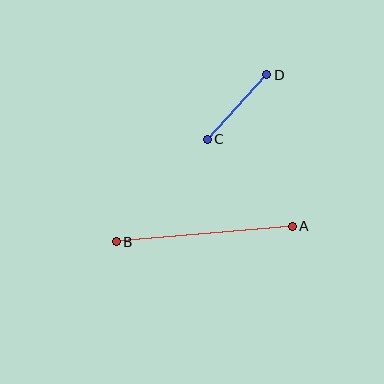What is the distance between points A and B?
The distance is approximately 177 pixels.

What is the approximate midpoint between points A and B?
The midpoint is at approximately (204, 234) pixels.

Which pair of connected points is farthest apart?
Points A and B are farthest apart.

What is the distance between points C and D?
The distance is approximately 88 pixels.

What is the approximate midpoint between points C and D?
The midpoint is at approximately (237, 107) pixels.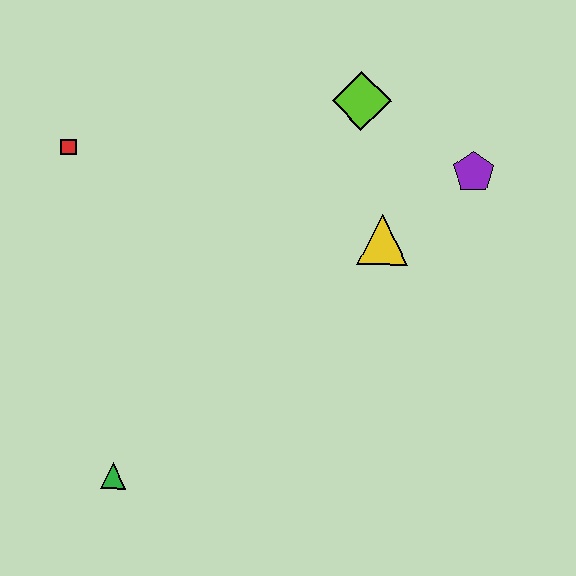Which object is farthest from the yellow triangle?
The green triangle is farthest from the yellow triangle.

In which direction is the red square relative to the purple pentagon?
The red square is to the left of the purple pentagon.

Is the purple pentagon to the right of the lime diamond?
Yes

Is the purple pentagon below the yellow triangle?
No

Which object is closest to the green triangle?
The red square is closest to the green triangle.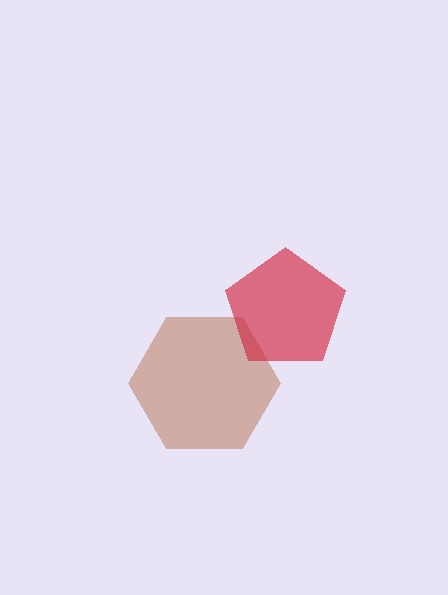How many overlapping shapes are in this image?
There are 2 overlapping shapes in the image.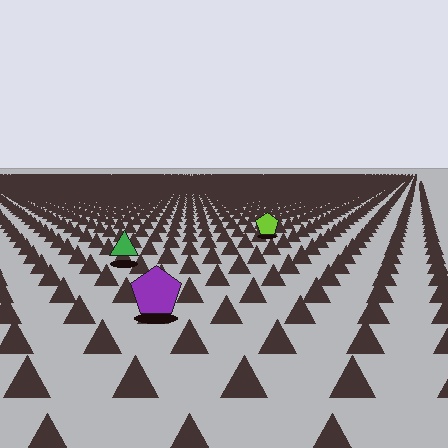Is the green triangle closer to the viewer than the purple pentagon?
No. The purple pentagon is closer — you can tell from the texture gradient: the ground texture is coarser near it.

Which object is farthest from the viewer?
The lime pentagon is farthest from the viewer. It appears smaller and the ground texture around it is denser.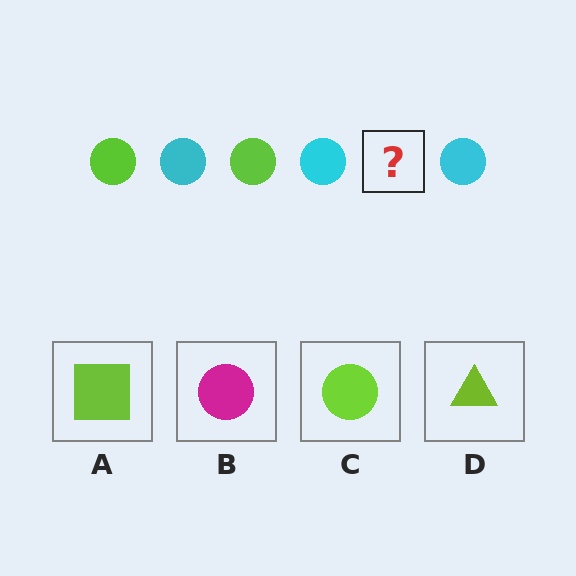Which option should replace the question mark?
Option C.